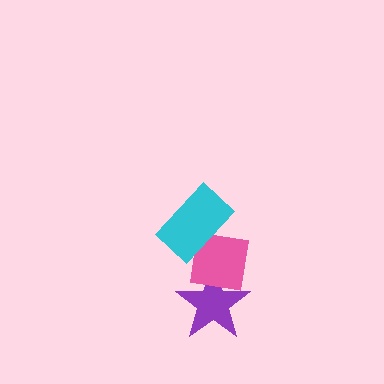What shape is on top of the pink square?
The cyan rectangle is on top of the pink square.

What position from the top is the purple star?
The purple star is 3rd from the top.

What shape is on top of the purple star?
The pink square is on top of the purple star.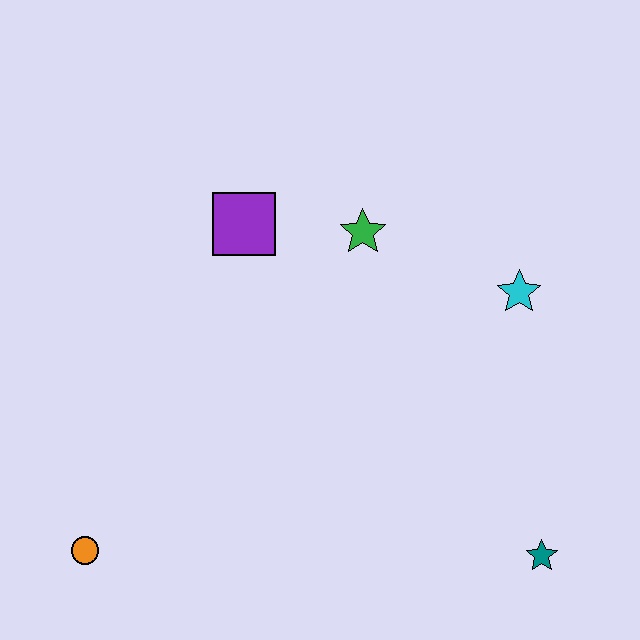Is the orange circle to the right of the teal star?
No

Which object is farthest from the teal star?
The orange circle is farthest from the teal star.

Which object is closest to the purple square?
The green star is closest to the purple square.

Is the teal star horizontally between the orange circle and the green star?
No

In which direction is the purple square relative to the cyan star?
The purple square is to the left of the cyan star.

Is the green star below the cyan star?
No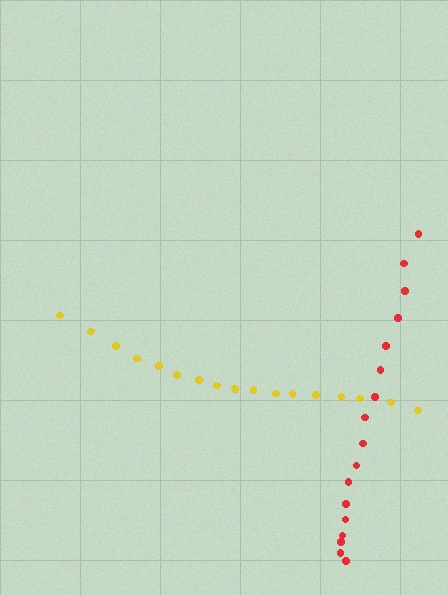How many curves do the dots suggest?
There are 2 distinct paths.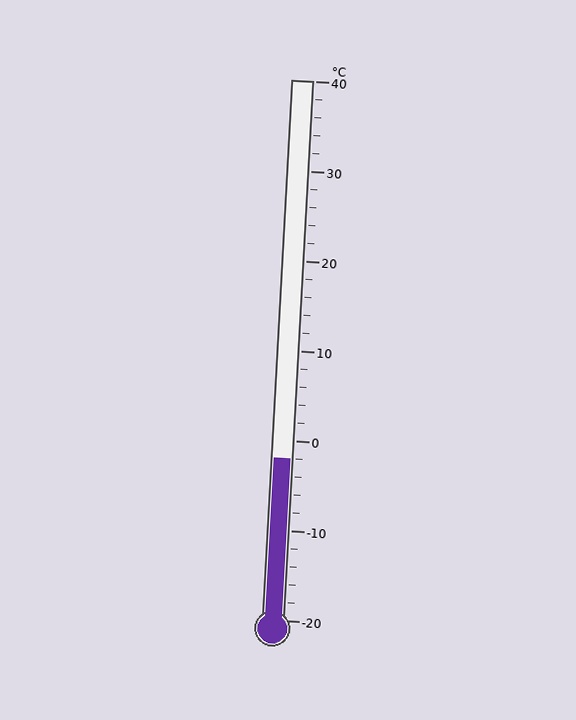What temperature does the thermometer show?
The thermometer shows approximately -2°C.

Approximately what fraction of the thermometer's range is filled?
The thermometer is filled to approximately 30% of its range.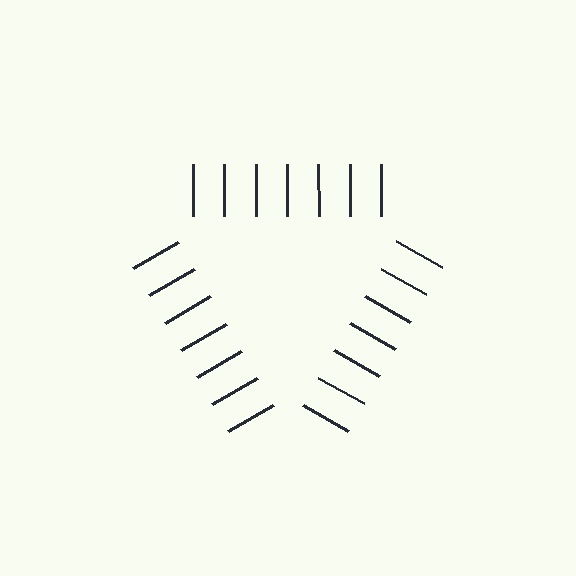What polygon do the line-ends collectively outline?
An illusory triangle — the line segments terminate on its edges but no continuous stroke is drawn.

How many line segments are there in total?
21 — 7 along each of the 3 edges.